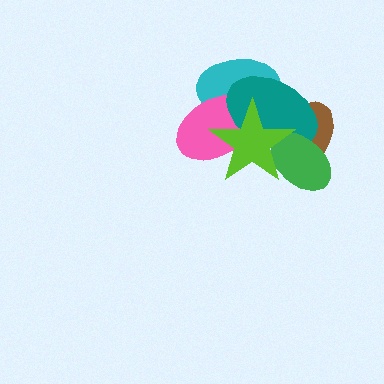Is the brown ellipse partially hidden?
Yes, it is partially covered by another shape.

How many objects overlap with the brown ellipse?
3 objects overlap with the brown ellipse.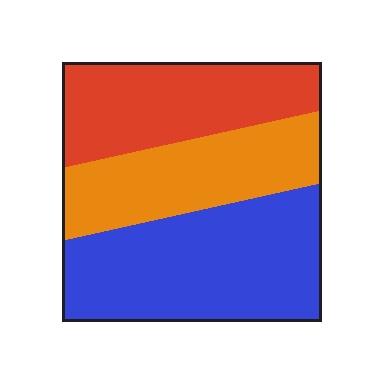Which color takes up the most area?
Blue, at roughly 40%.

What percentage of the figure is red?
Red takes up between a sixth and a third of the figure.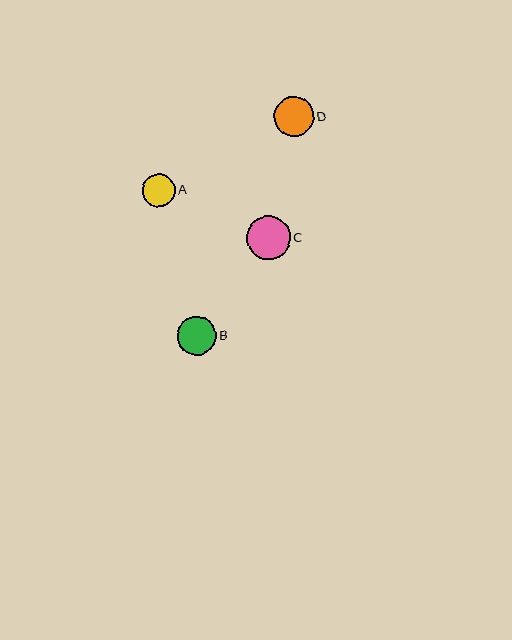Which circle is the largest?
Circle C is the largest with a size of approximately 44 pixels.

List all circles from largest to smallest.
From largest to smallest: C, D, B, A.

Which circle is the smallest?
Circle A is the smallest with a size of approximately 33 pixels.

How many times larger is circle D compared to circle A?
Circle D is approximately 1.2 times the size of circle A.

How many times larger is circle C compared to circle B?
Circle C is approximately 1.1 times the size of circle B.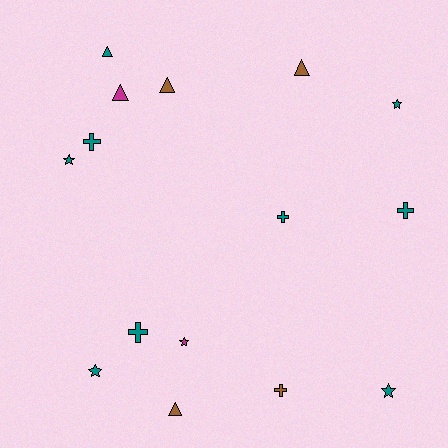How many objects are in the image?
There are 15 objects.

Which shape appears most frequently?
Cross, with 5 objects.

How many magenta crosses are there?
There are no magenta crosses.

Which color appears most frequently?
Teal, with 9 objects.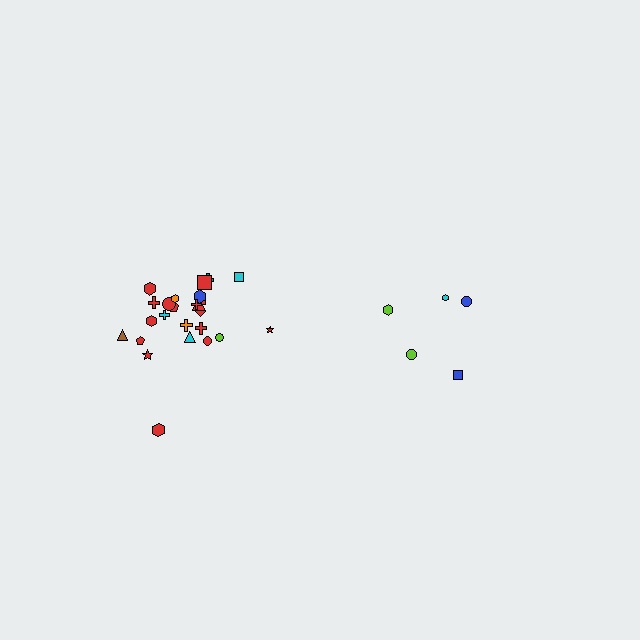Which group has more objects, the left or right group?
The left group.